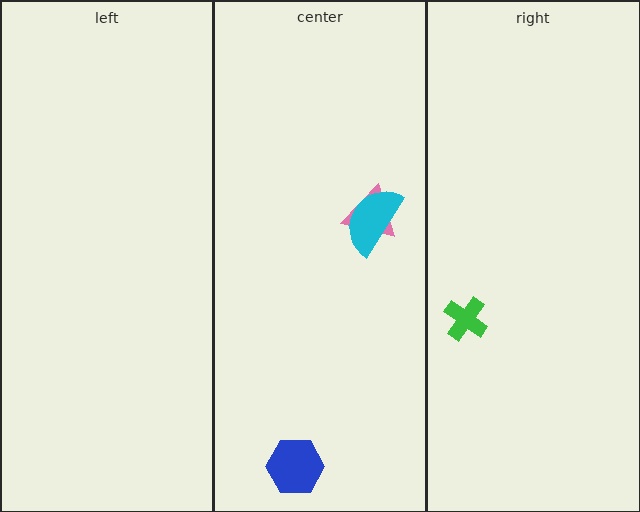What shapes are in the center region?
The pink triangle, the blue hexagon, the cyan semicircle.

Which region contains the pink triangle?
The center region.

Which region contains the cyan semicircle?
The center region.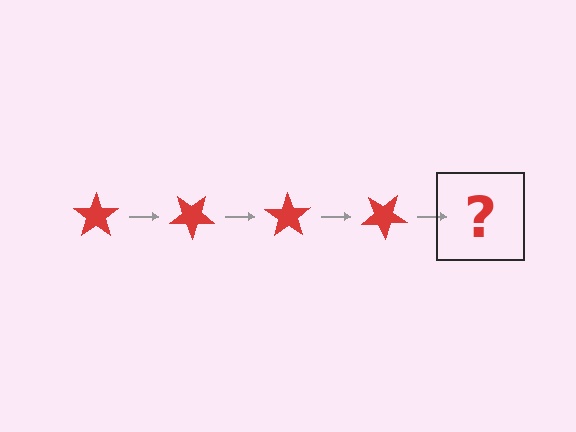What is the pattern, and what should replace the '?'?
The pattern is that the star rotates 35 degrees each step. The '?' should be a red star rotated 140 degrees.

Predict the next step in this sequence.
The next step is a red star rotated 140 degrees.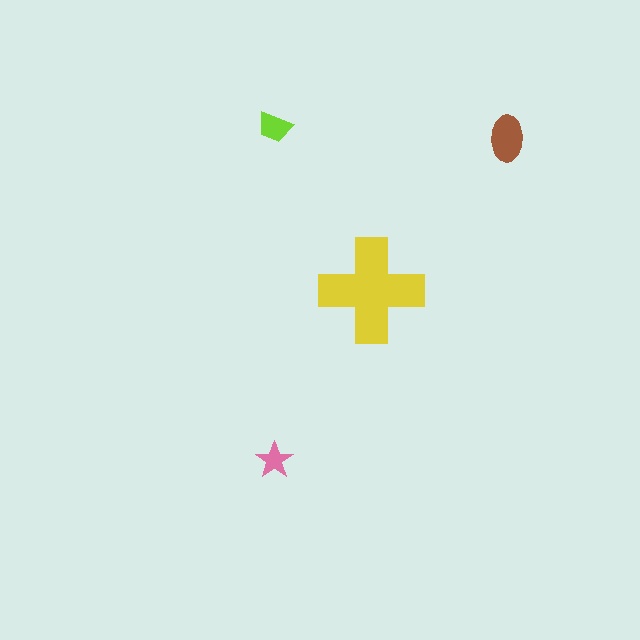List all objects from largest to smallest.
The yellow cross, the brown ellipse, the lime trapezoid, the pink star.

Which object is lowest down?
The pink star is bottommost.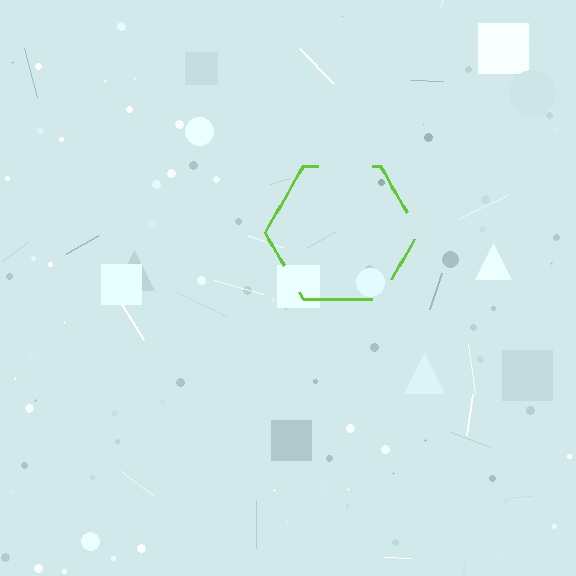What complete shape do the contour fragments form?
The contour fragments form a hexagon.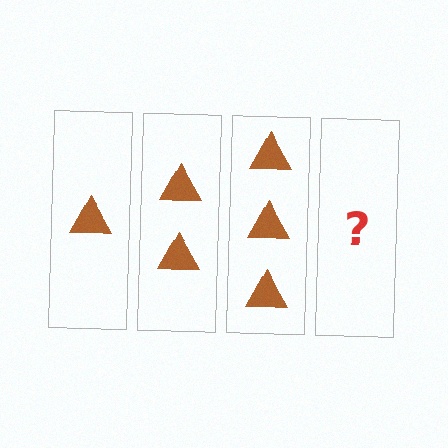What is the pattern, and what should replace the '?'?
The pattern is that each step adds one more triangle. The '?' should be 4 triangles.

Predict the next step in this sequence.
The next step is 4 triangles.